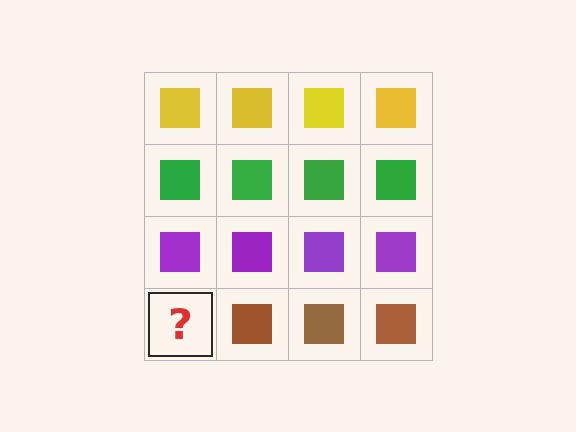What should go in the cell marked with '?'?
The missing cell should contain a brown square.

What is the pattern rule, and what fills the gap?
The rule is that each row has a consistent color. The gap should be filled with a brown square.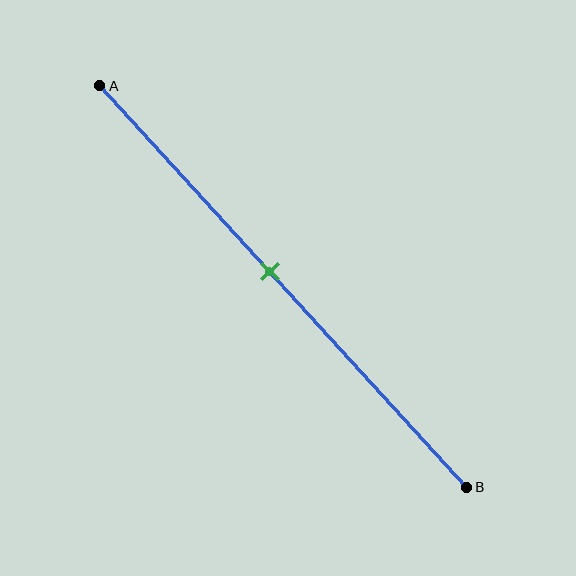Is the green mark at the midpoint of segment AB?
No, the mark is at about 45% from A, not at the 50% midpoint.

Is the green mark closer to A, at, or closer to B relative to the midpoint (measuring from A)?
The green mark is closer to point A than the midpoint of segment AB.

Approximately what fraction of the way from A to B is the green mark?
The green mark is approximately 45% of the way from A to B.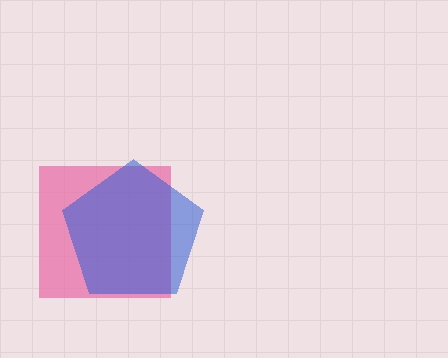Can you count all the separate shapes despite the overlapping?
Yes, there are 2 separate shapes.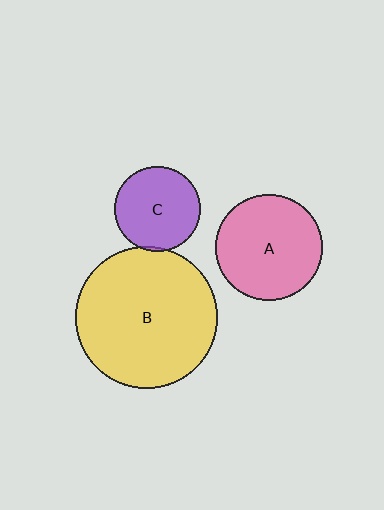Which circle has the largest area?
Circle B (yellow).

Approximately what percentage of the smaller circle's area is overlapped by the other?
Approximately 5%.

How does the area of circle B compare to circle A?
Approximately 1.8 times.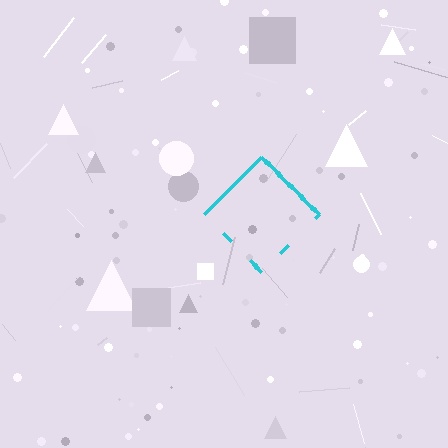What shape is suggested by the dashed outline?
The dashed outline suggests a diamond.